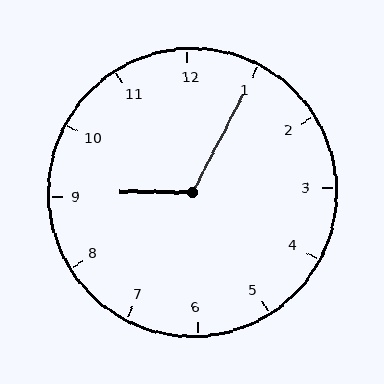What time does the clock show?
9:05.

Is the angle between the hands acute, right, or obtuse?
It is obtuse.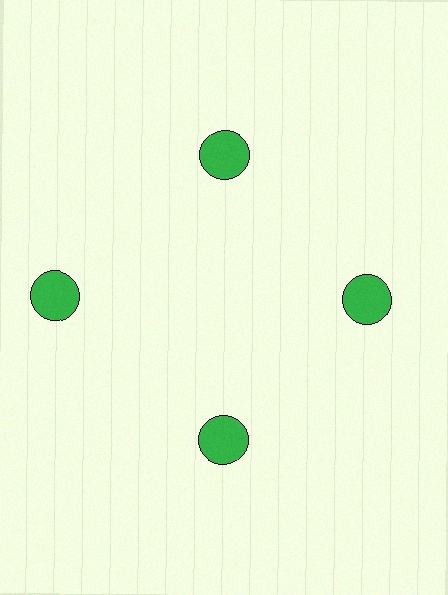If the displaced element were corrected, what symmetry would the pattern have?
It would have 4-fold rotational symmetry — the pattern would map onto itself every 90 degrees.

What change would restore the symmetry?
The symmetry would be restored by moving it inward, back onto the ring so that all 4 circles sit at equal angles and equal distance from the center.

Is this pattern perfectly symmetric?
No. The 4 green circles are arranged in a ring, but one element near the 9 o'clock position is pushed outward from the center, breaking the 4-fold rotational symmetry.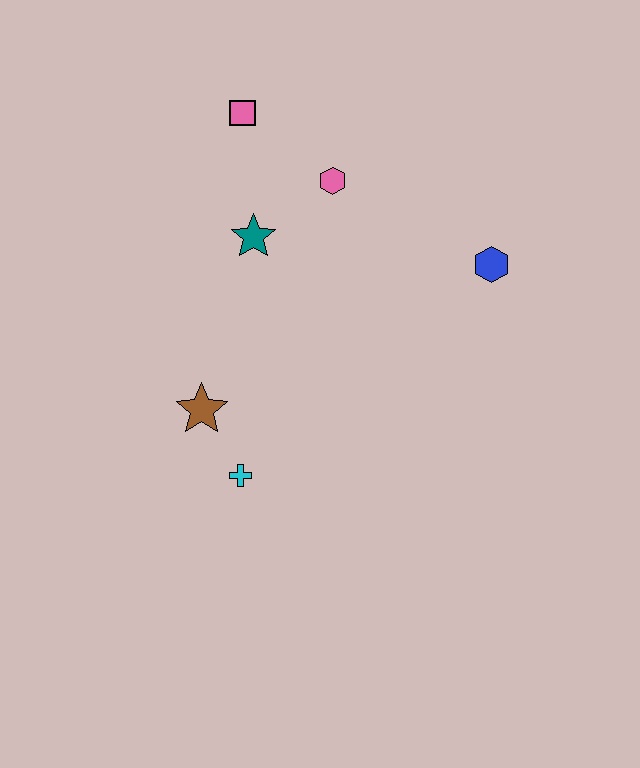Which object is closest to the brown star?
The cyan cross is closest to the brown star.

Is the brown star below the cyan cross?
No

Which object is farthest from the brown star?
The blue hexagon is farthest from the brown star.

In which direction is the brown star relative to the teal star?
The brown star is below the teal star.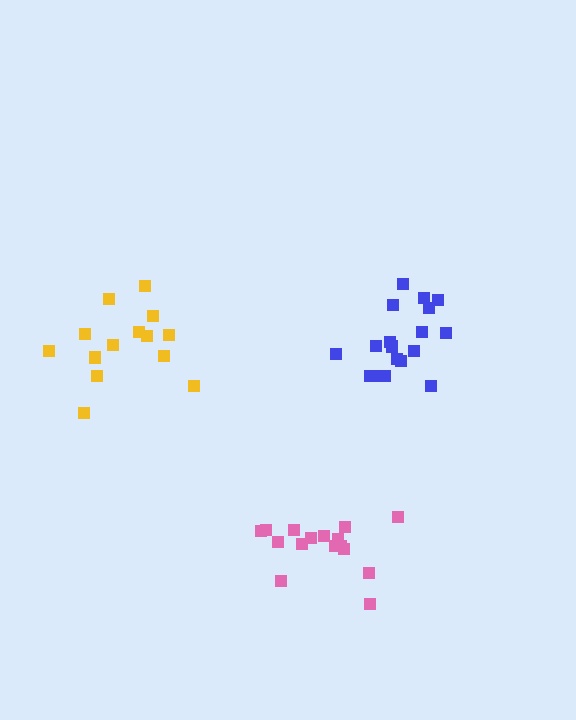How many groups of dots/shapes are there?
There are 3 groups.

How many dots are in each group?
Group 1: 16 dots, Group 2: 18 dots, Group 3: 14 dots (48 total).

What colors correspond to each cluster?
The clusters are colored: pink, blue, yellow.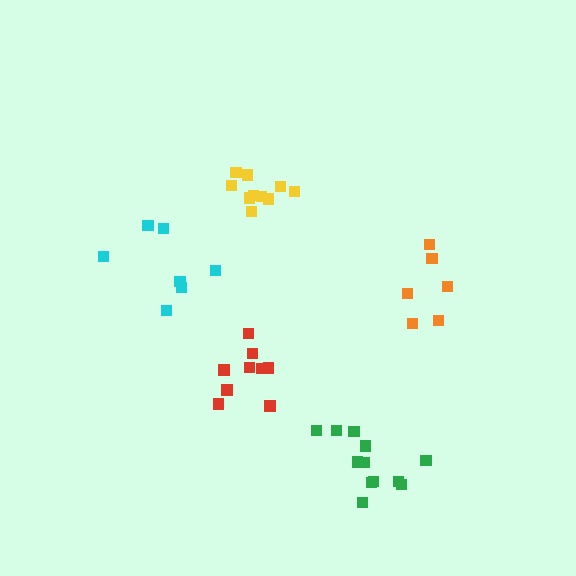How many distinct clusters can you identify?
There are 5 distinct clusters.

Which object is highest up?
The yellow cluster is topmost.